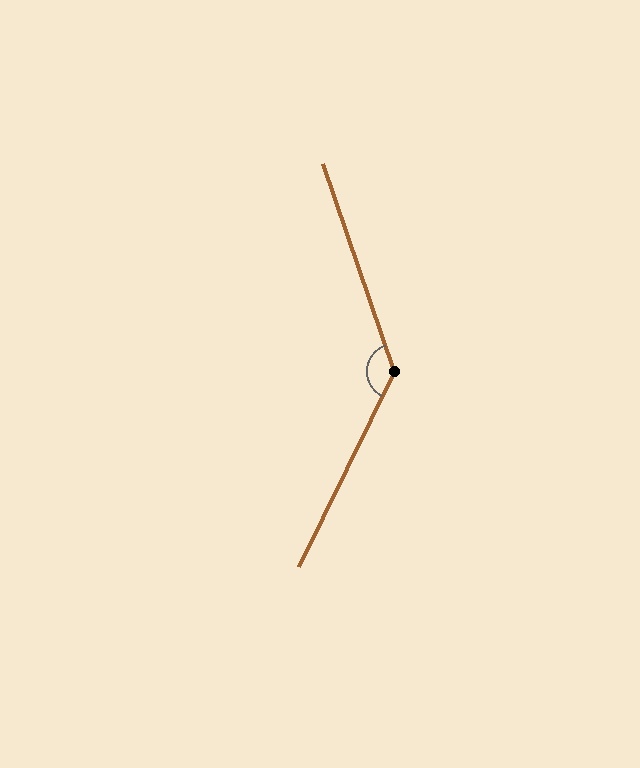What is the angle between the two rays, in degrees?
Approximately 135 degrees.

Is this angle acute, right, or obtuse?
It is obtuse.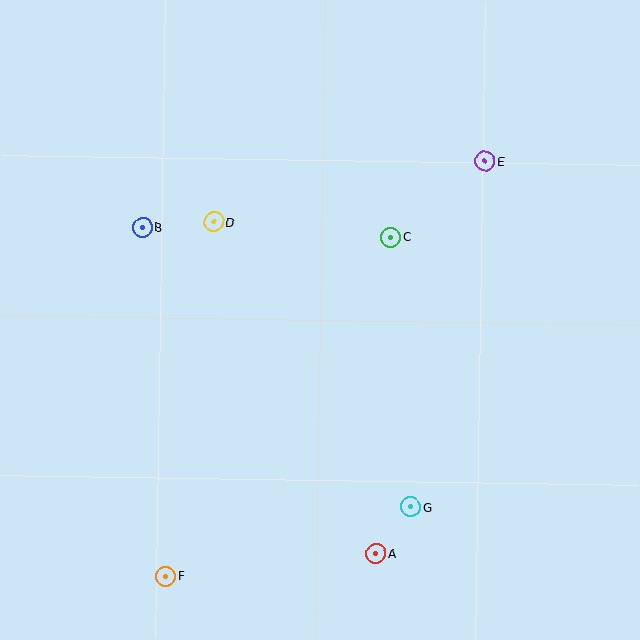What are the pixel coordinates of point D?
Point D is at (214, 222).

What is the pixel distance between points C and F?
The distance between C and F is 407 pixels.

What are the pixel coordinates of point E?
Point E is at (485, 161).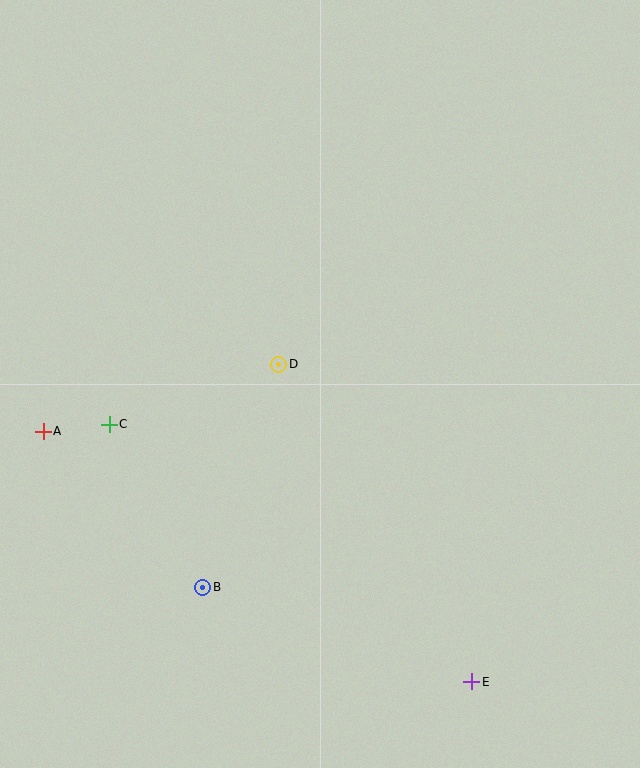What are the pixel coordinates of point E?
Point E is at (471, 682).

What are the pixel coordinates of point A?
Point A is at (43, 431).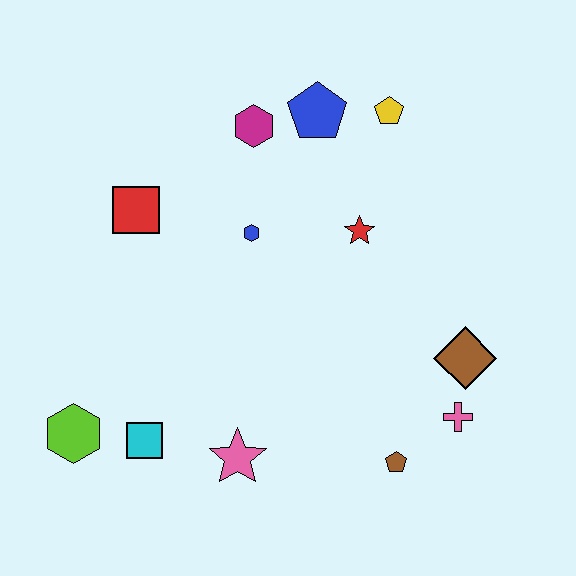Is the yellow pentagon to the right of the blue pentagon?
Yes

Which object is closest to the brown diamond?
The pink cross is closest to the brown diamond.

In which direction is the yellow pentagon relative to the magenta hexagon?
The yellow pentagon is to the right of the magenta hexagon.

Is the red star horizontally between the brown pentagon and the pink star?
Yes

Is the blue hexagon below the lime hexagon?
No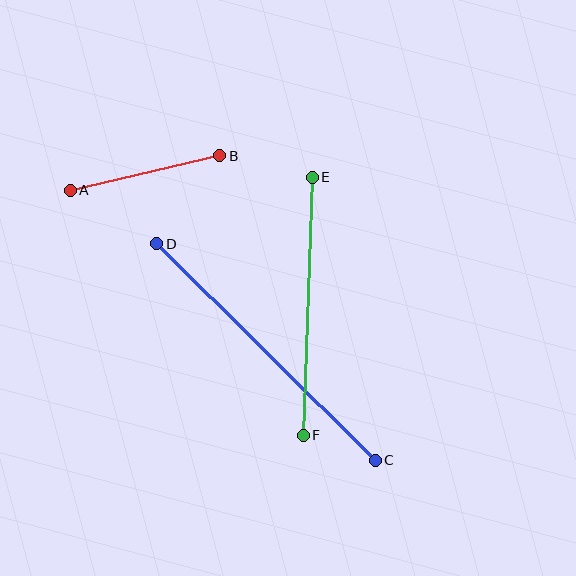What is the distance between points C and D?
The distance is approximately 308 pixels.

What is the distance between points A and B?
The distance is approximately 153 pixels.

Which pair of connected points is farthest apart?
Points C and D are farthest apart.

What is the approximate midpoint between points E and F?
The midpoint is at approximately (308, 306) pixels.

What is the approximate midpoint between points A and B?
The midpoint is at approximately (145, 173) pixels.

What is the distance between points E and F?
The distance is approximately 258 pixels.